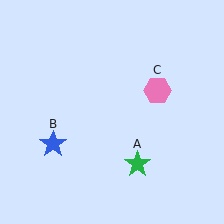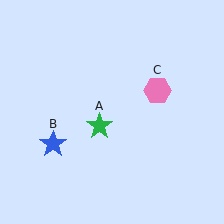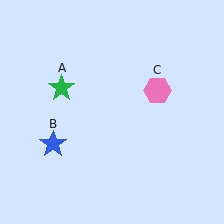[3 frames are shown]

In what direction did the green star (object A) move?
The green star (object A) moved up and to the left.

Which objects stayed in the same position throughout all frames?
Blue star (object B) and pink hexagon (object C) remained stationary.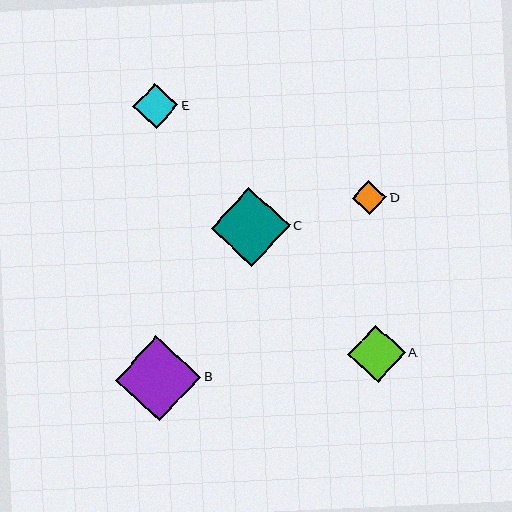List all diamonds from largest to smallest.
From largest to smallest: B, C, A, E, D.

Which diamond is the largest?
Diamond B is the largest with a size of approximately 85 pixels.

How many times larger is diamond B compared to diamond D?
Diamond B is approximately 2.5 times the size of diamond D.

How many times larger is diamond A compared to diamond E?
Diamond A is approximately 1.3 times the size of diamond E.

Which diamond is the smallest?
Diamond D is the smallest with a size of approximately 34 pixels.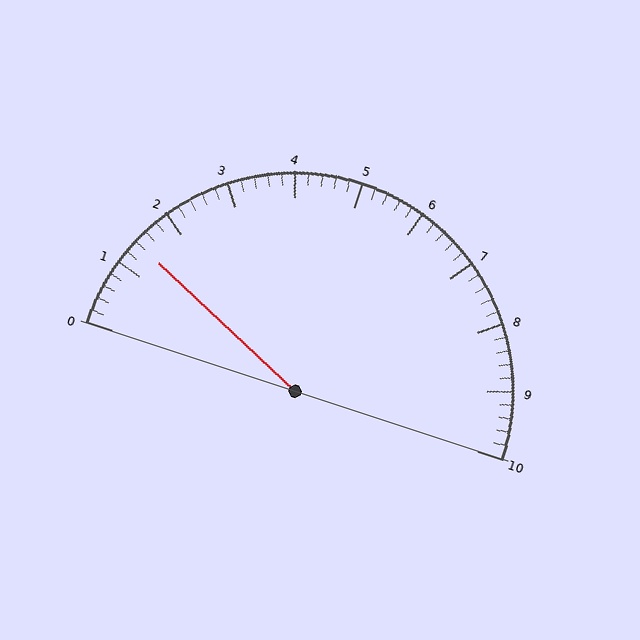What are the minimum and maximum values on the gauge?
The gauge ranges from 0 to 10.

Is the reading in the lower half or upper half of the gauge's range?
The reading is in the lower half of the range (0 to 10).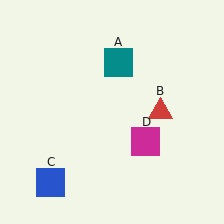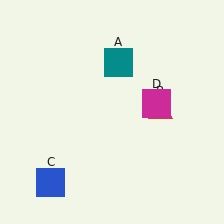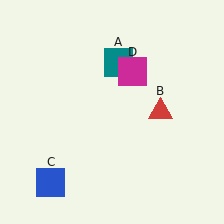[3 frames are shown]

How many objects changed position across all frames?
1 object changed position: magenta square (object D).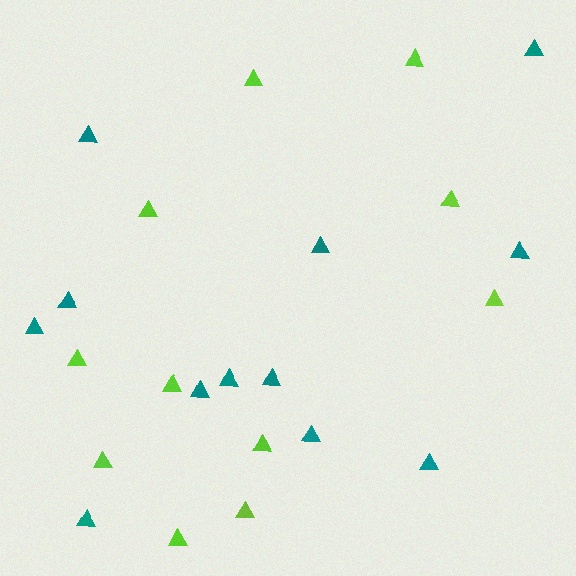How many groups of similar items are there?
There are 2 groups: one group of teal triangles (12) and one group of lime triangles (11).